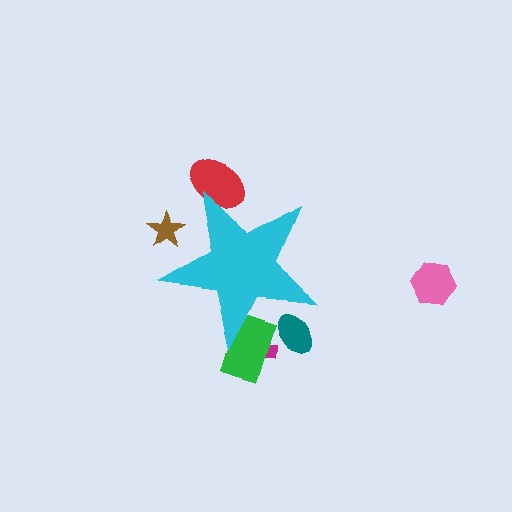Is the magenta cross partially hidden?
Yes, the magenta cross is partially hidden behind the cyan star.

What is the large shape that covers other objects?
A cyan star.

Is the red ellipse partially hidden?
Yes, the red ellipse is partially hidden behind the cyan star.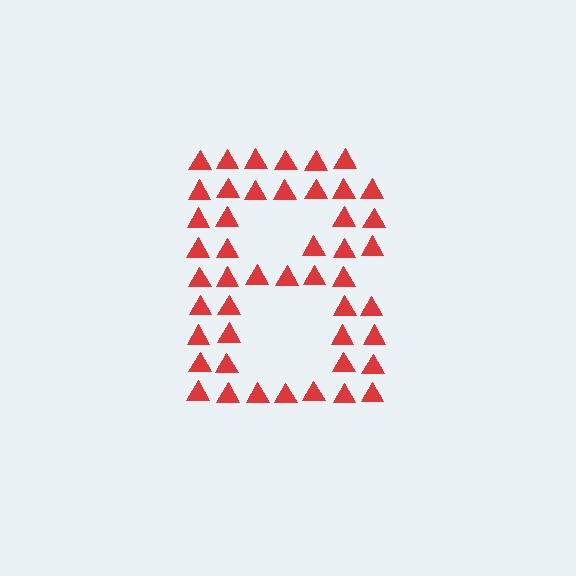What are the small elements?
The small elements are triangles.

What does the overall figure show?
The overall figure shows the letter B.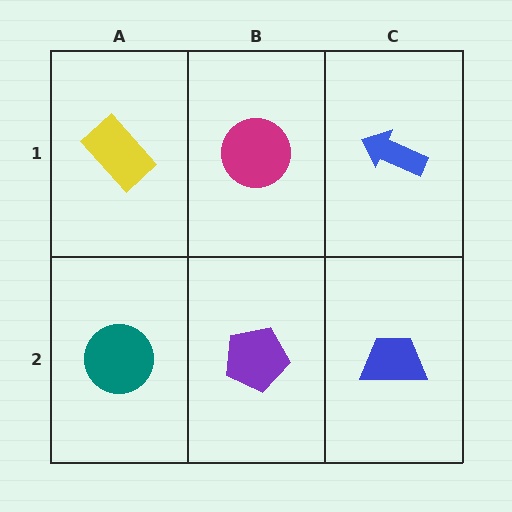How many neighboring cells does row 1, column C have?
2.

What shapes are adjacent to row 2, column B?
A magenta circle (row 1, column B), a teal circle (row 2, column A), a blue trapezoid (row 2, column C).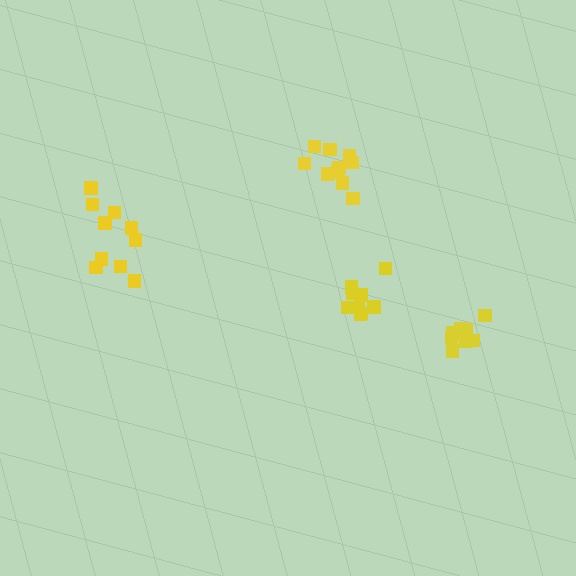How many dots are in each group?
Group 1: 10 dots, Group 2: 10 dots, Group 3: 9 dots, Group 4: 9 dots (38 total).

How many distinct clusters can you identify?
There are 4 distinct clusters.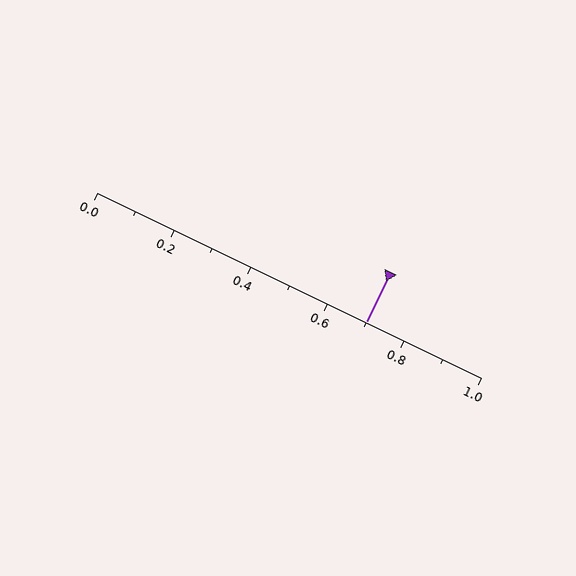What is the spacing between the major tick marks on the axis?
The major ticks are spaced 0.2 apart.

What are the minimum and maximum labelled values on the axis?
The axis runs from 0.0 to 1.0.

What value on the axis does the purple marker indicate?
The marker indicates approximately 0.7.